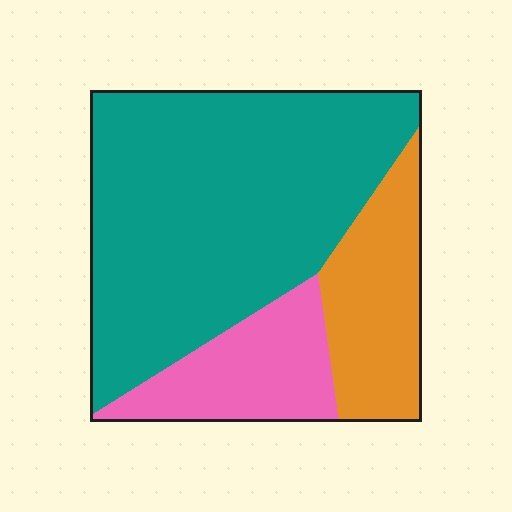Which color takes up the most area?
Teal, at roughly 65%.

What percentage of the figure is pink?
Pink covers roughly 15% of the figure.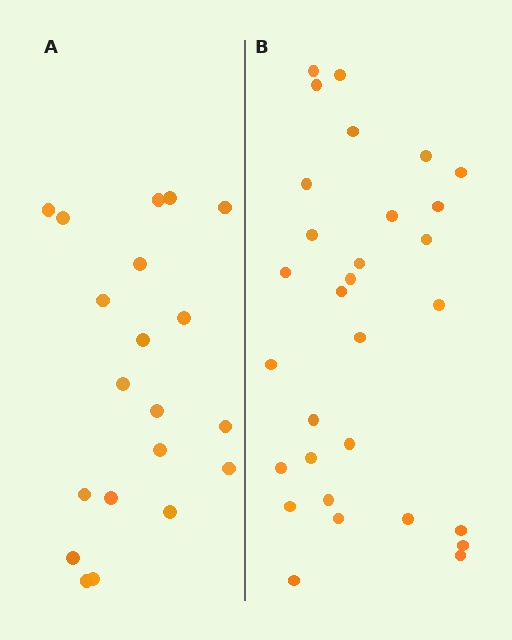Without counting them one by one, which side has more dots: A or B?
Region B (the right region) has more dots.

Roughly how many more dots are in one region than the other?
Region B has roughly 10 or so more dots than region A.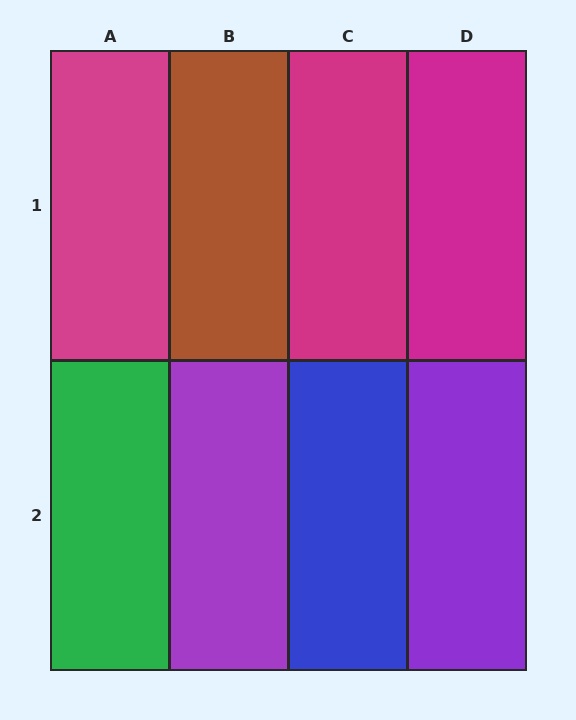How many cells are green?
1 cell is green.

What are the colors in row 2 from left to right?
Green, purple, blue, purple.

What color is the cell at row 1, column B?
Brown.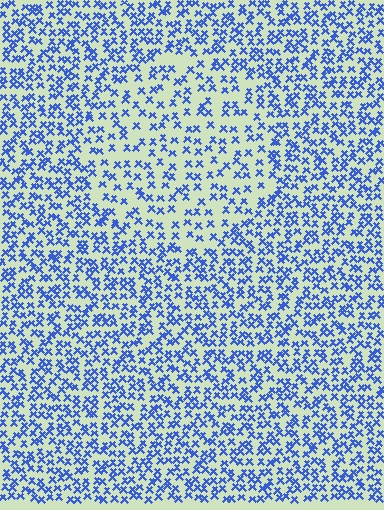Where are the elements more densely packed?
The elements are more densely packed outside the circle boundary.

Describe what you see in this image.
The image contains small blue elements arranged at two different densities. A circle-shaped region is visible where the elements are less densely packed than the surrounding area.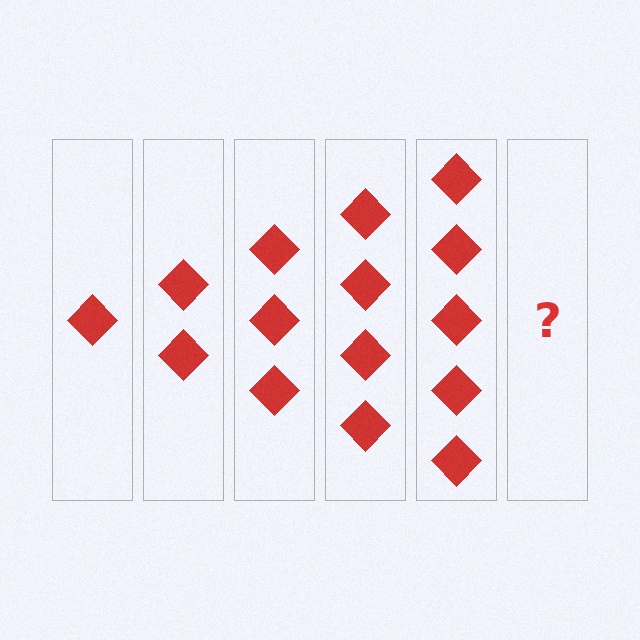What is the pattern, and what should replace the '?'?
The pattern is that each step adds one more diamond. The '?' should be 6 diamonds.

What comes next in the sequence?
The next element should be 6 diamonds.